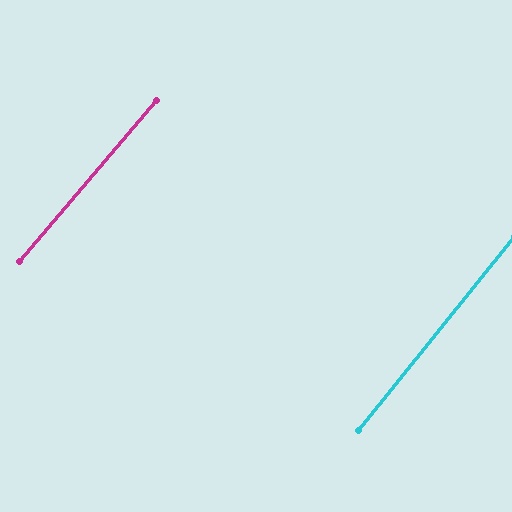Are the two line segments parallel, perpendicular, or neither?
Parallel — their directions differ by only 1.5°.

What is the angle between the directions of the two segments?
Approximately 2 degrees.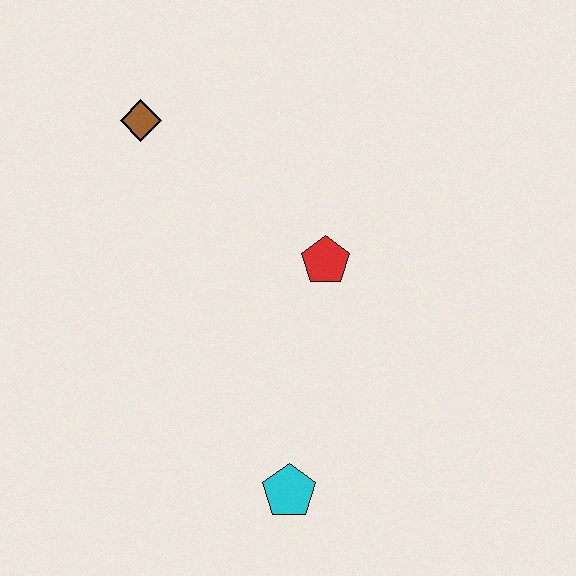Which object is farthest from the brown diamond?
The cyan pentagon is farthest from the brown diamond.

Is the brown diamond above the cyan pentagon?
Yes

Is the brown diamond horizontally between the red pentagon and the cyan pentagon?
No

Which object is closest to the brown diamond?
The red pentagon is closest to the brown diamond.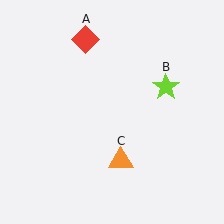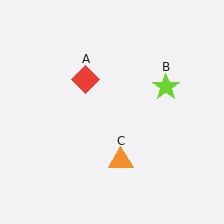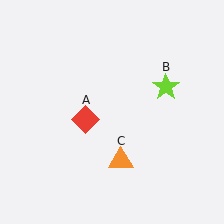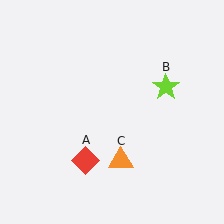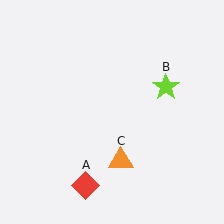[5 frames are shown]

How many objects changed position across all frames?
1 object changed position: red diamond (object A).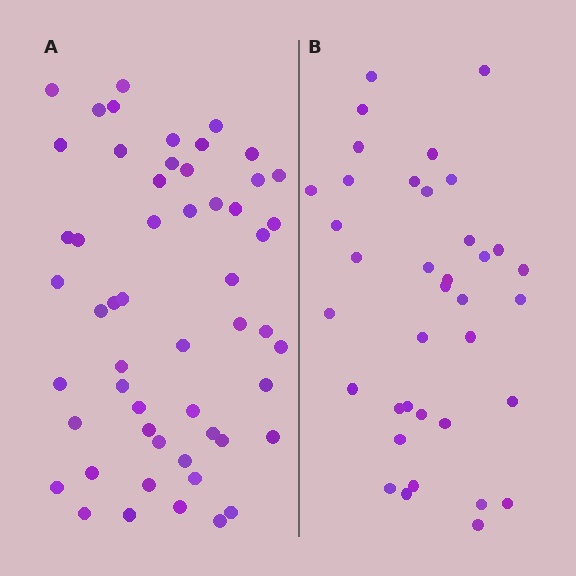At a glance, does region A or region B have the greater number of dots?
Region A (the left region) has more dots.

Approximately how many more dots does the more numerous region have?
Region A has approximately 15 more dots than region B.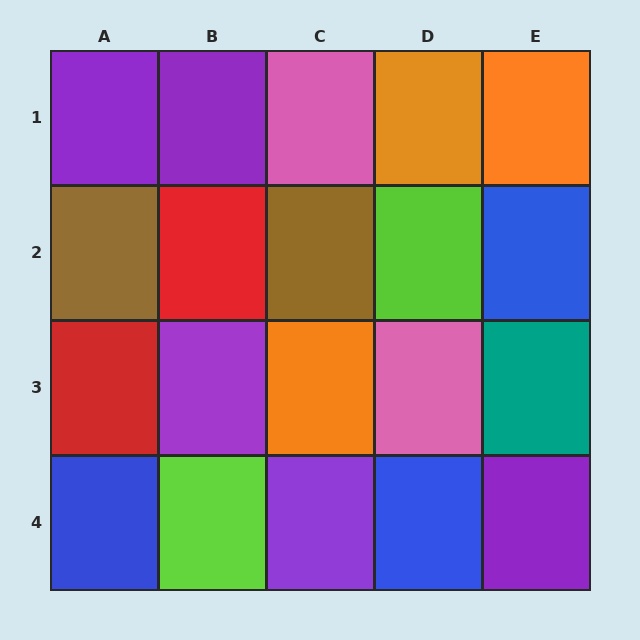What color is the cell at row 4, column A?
Blue.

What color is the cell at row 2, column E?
Blue.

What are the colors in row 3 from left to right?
Red, purple, orange, pink, teal.